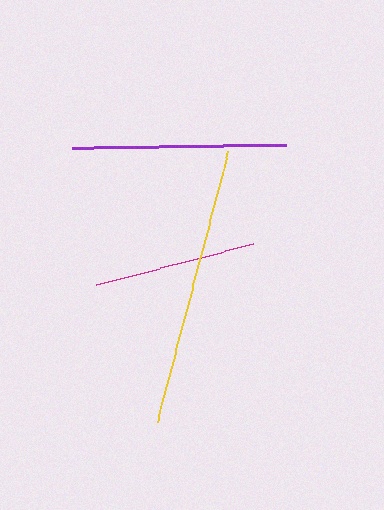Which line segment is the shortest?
The magenta line is the shortest at approximately 161 pixels.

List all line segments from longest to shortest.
From longest to shortest: yellow, purple, magenta.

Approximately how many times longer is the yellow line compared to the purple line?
The yellow line is approximately 1.3 times the length of the purple line.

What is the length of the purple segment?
The purple segment is approximately 213 pixels long.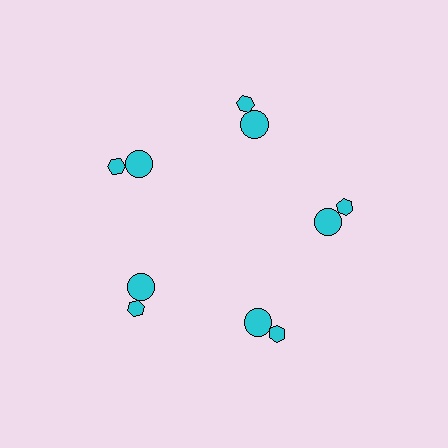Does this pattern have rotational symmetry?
Yes, this pattern has 5-fold rotational symmetry. It looks the same after rotating 72 degrees around the center.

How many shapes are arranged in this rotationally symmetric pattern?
There are 10 shapes, arranged in 5 groups of 2.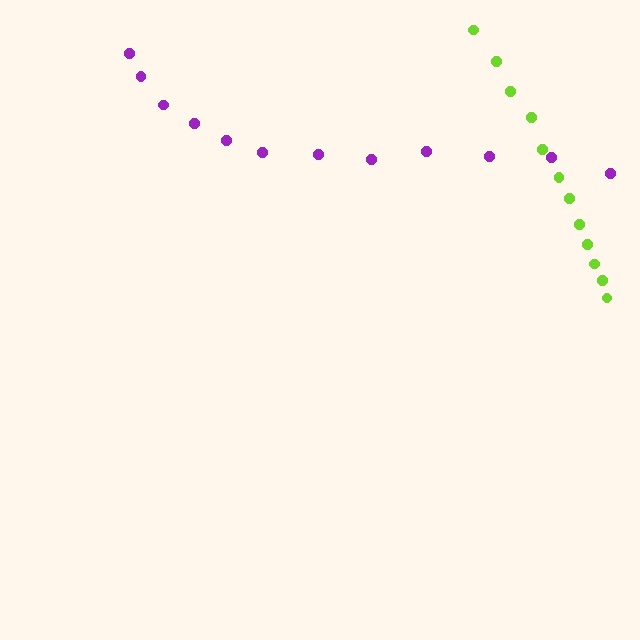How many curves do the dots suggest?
There are 2 distinct paths.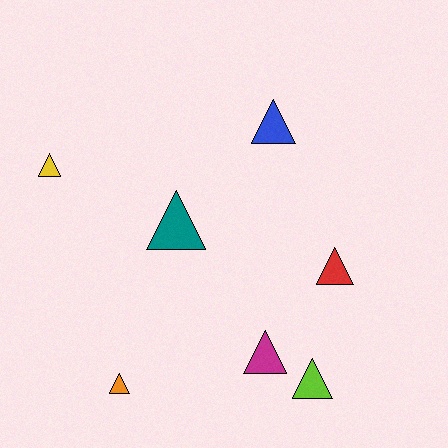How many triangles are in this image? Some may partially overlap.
There are 7 triangles.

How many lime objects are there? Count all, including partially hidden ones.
There is 1 lime object.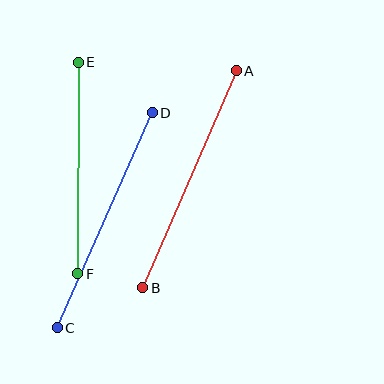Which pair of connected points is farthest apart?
Points A and B are farthest apart.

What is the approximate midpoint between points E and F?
The midpoint is at approximately (78, 168) pixels.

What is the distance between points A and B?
The distance is approximately 236 pixels.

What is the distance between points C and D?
The distance is approximately 235 pixels.